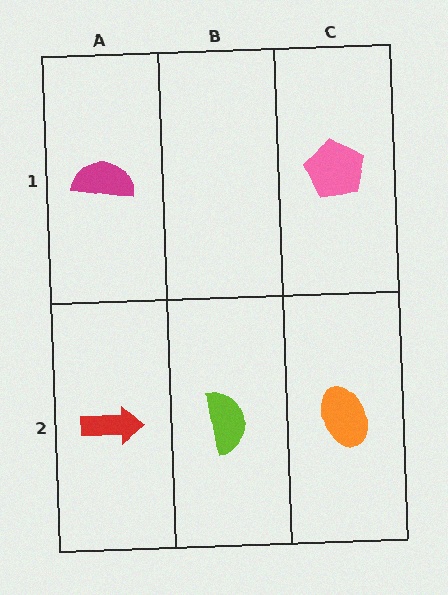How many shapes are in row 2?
3 shapes.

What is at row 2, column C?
An orange ellipse.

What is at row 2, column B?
A lime semicircle.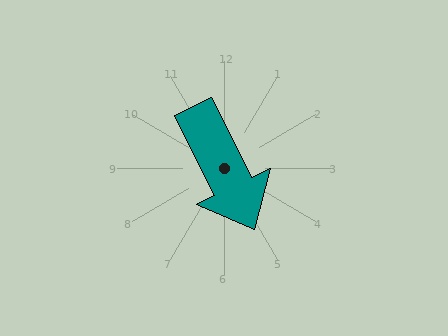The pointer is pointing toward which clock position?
Roughly 5 o'clock.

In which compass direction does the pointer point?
Southeast.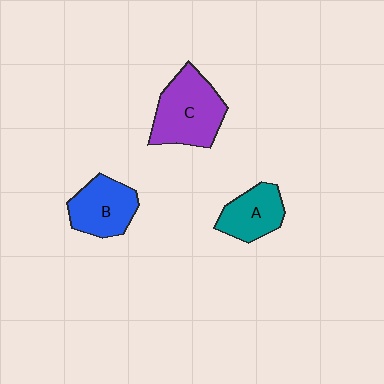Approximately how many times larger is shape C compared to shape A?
Approximately 1.5 times.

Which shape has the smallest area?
Shape A (teal).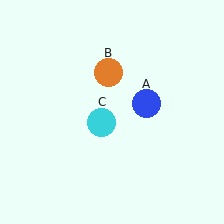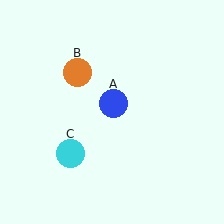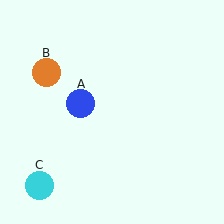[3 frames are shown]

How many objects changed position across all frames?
3 objects changed position: blue circle (object A), orange circle (object B), cyan circle (object C).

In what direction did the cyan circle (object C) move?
The cyan circle (object C) moved down and to the left.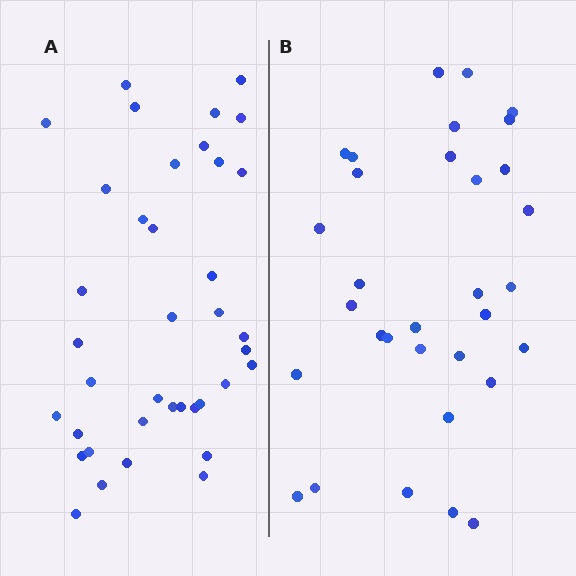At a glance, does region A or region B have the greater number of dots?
Region A (the left region) has more dots.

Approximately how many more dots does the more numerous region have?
Region A has about 6 more dots than region B.